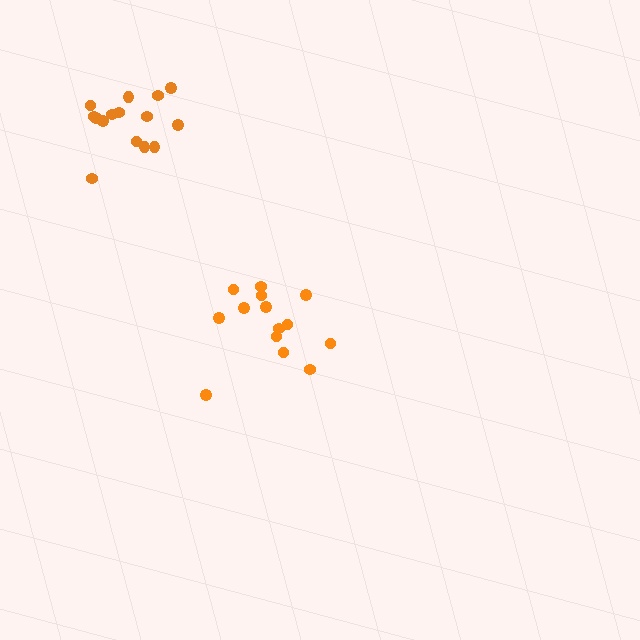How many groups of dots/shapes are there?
There are 2 groups.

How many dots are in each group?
Group 1: 15 dots, Group 2: 14 dots (29 total).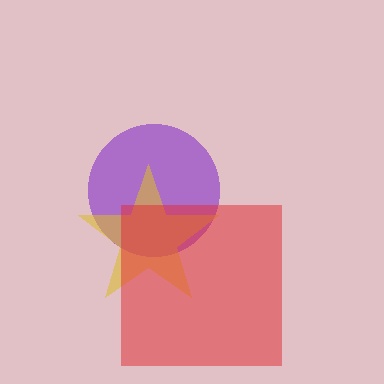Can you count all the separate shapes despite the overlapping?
Yes, there are 3 separate shapes.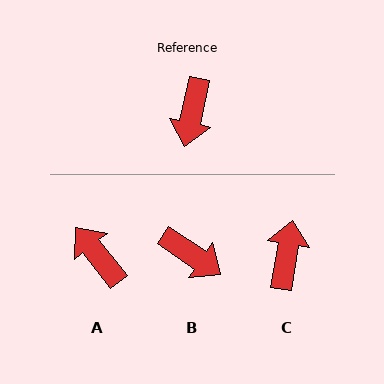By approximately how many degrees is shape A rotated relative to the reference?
Approximately 129 degrees clockwise.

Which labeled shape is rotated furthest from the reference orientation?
C, about 178 degrees away.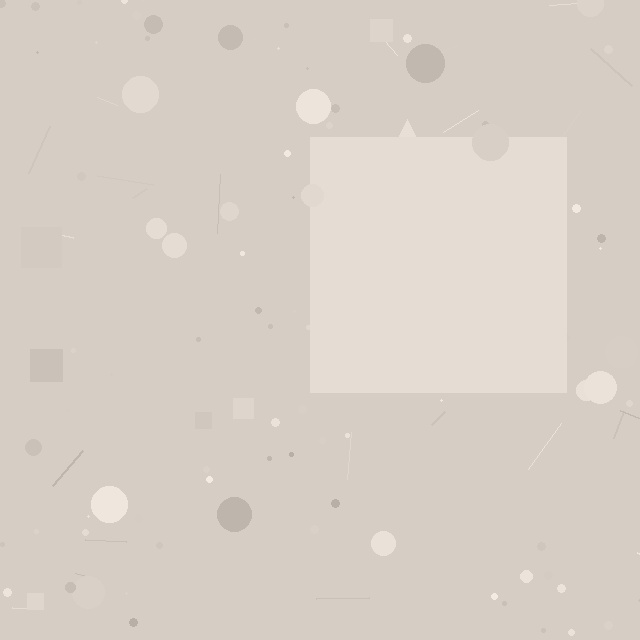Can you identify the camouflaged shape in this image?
The camouflaged shape is a square.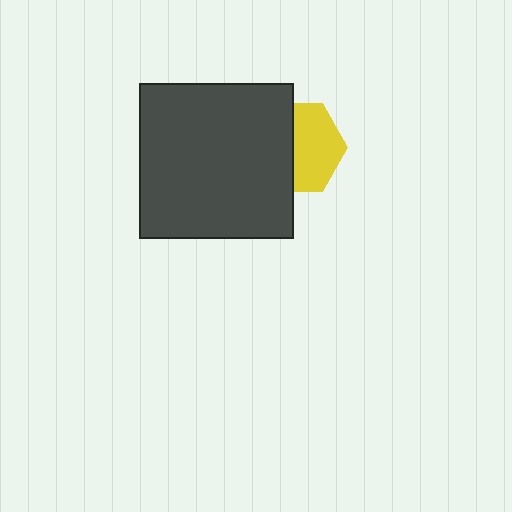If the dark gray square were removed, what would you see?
You would see the complete yellow hexagon.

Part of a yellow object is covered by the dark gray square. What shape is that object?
It is a hexagon.